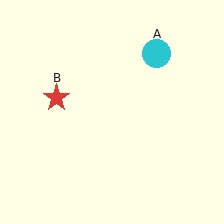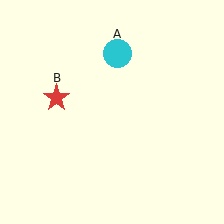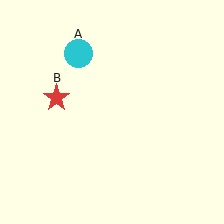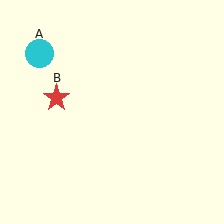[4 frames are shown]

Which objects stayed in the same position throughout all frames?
Red star (object B) remained stationary.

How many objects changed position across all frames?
1 object changed position: cyan circle (object A).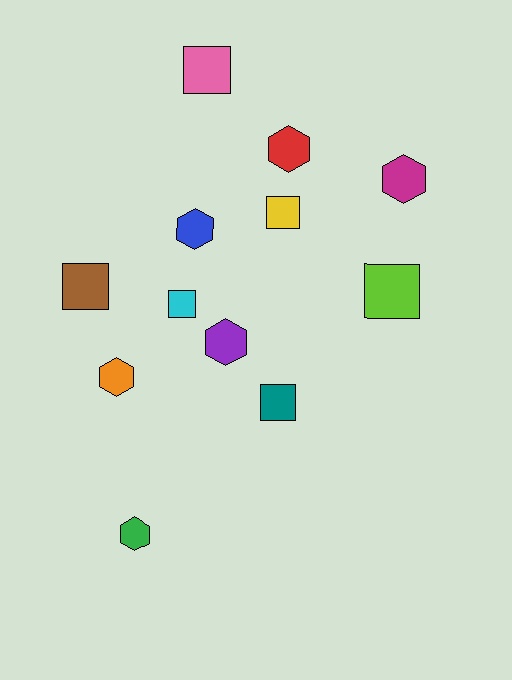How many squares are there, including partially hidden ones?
There are 6 squares.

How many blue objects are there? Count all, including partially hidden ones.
There is 1 blue object.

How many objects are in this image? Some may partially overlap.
There are 12 objects.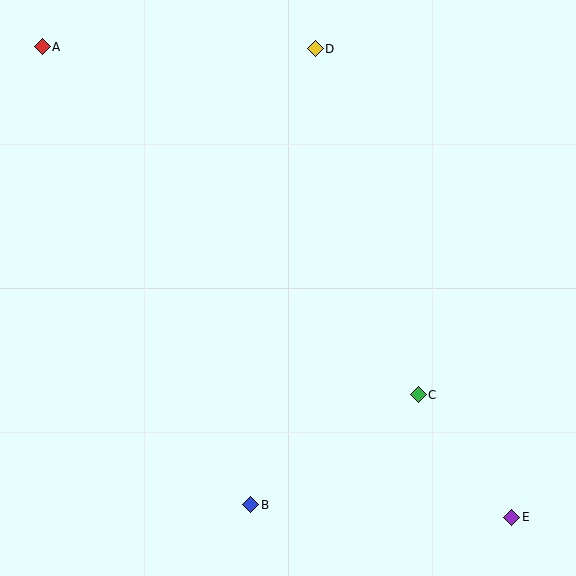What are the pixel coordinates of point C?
Point C is at (418, 395).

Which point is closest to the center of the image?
Point C at (418, 395) is closest to the center.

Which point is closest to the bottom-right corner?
Point E is closest to the bottom-right corner.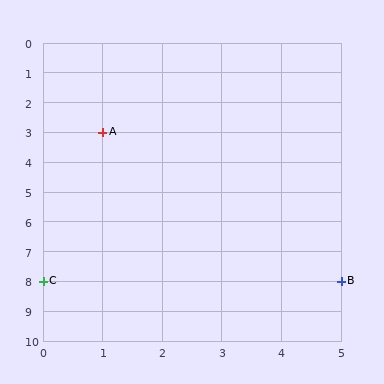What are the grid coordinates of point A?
Point A is at grid coordinates (1, 3).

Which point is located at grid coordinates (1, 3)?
Point A is at (1, 3).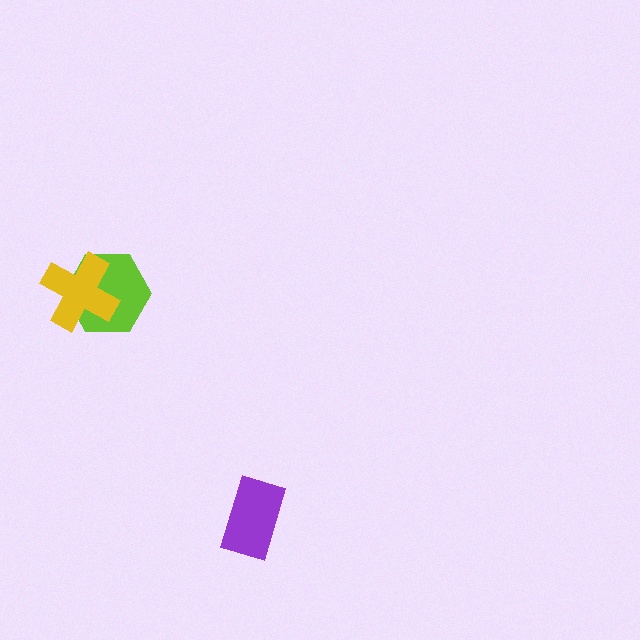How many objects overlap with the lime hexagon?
1 object overlaps with the lime hexagon.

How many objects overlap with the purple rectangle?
0 objects overlap with the purple rectangle.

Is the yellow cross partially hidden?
No, no other shape covers it.